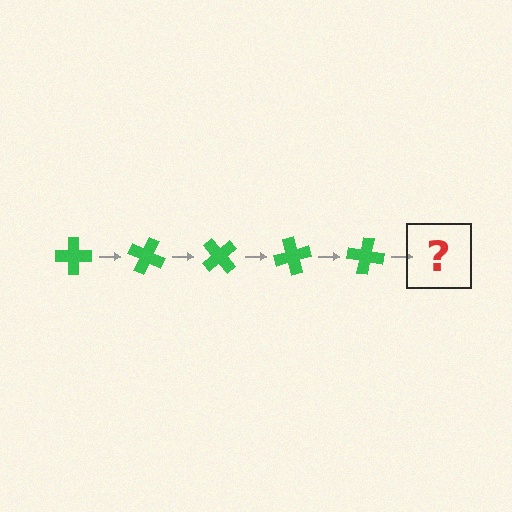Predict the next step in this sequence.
The next step is a green cross rotated 125 degrees.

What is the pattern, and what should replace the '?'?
The pattern is that the cross rotates 25 degrees each step. The '?' should be a green cross rotated 125 degrees.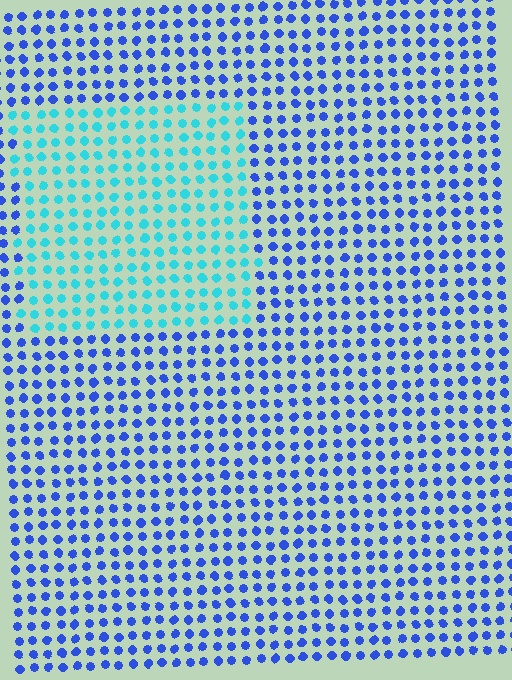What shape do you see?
I see a rectangle.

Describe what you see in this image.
The image is filled with small blue elements in a uniform arrangement. A rectangle-shaped region is visible where the elements are tinted to a slightly different hue, forming a subtle color boundary.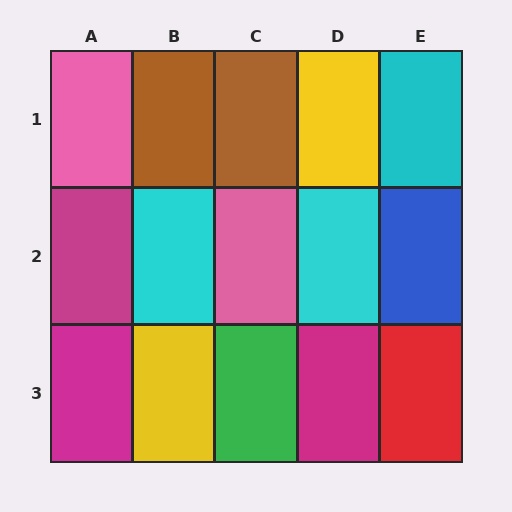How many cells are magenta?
3 cells are magenta.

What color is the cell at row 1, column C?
Brown.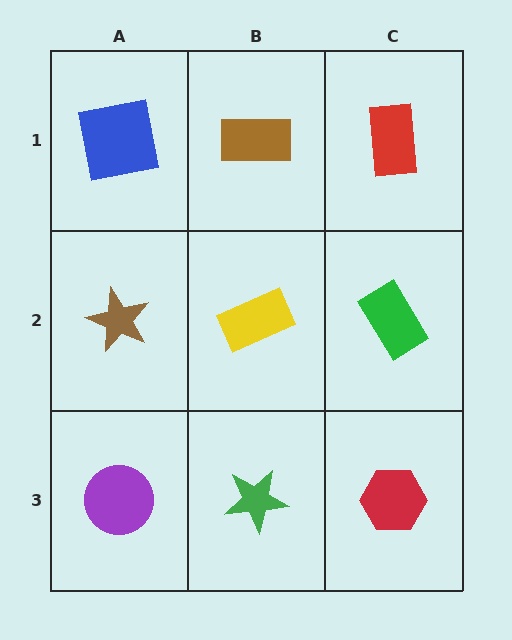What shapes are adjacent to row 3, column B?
A yellow rectangle (row 2, column B), a purple circle (row 3, column A), a red hexagon (row 3, column C).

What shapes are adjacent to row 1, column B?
A yellow rectangle (row 2, column B), a blue square (row 1, column A), a red rectangle (row 1, column C).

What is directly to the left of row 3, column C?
A green star.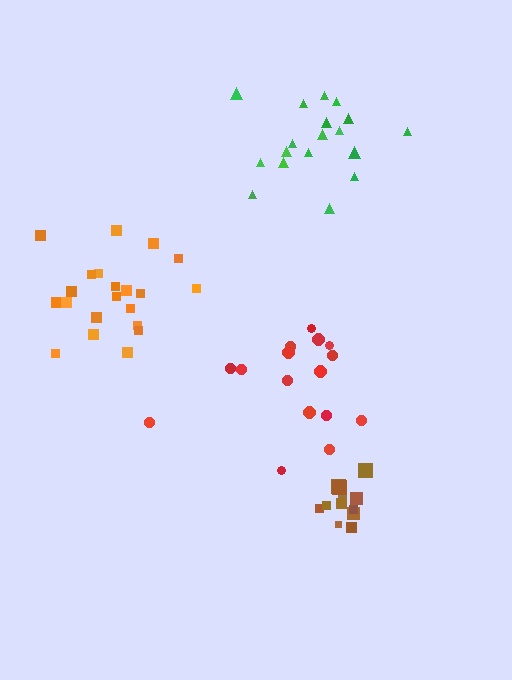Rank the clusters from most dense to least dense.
brown, orange, green, red.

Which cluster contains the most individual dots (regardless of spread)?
Orange (21).